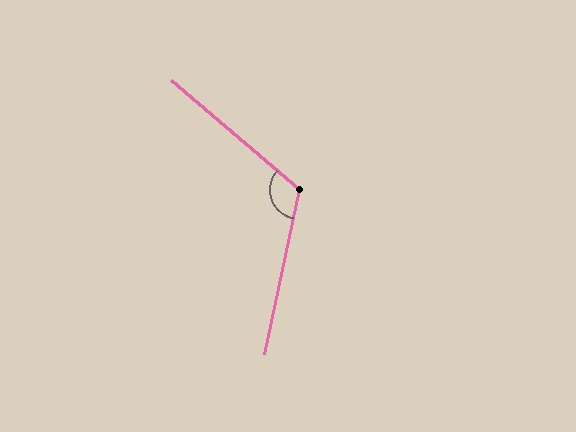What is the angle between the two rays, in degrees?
Approximately 119 degrees.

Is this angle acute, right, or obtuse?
It is obtuse.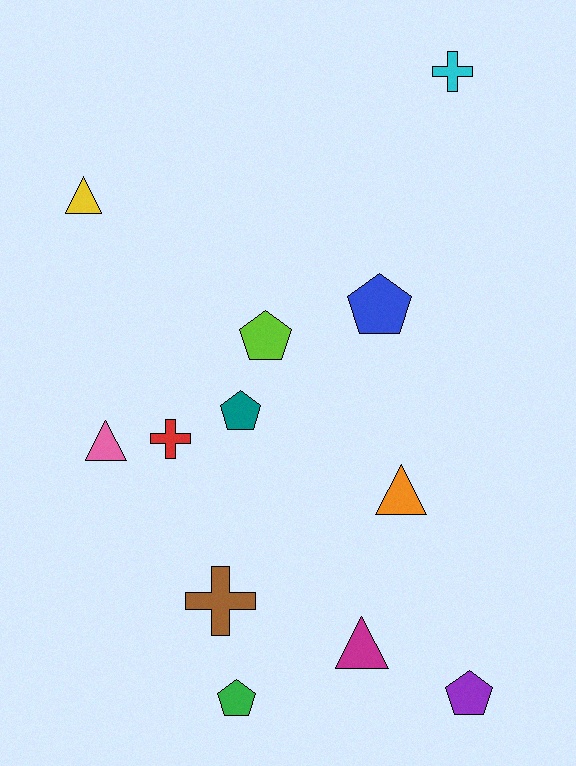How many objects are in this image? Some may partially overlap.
There are 12 objects.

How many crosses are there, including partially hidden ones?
There are 3 crosses.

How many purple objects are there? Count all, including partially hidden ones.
There is 1 purple object.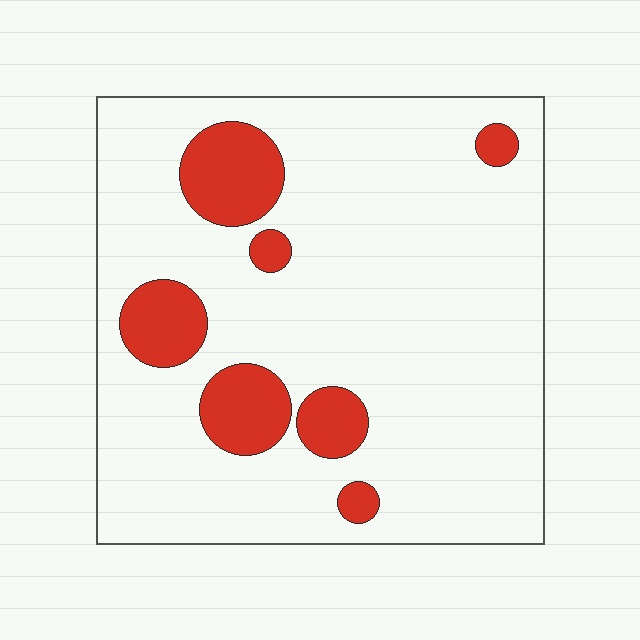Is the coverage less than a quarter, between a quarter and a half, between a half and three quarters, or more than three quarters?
Less than a quarter.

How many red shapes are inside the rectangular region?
7.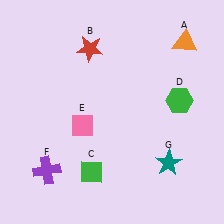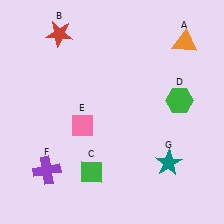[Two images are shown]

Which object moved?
The red star (B) moved left.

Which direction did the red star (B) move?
The red star (B) moved left.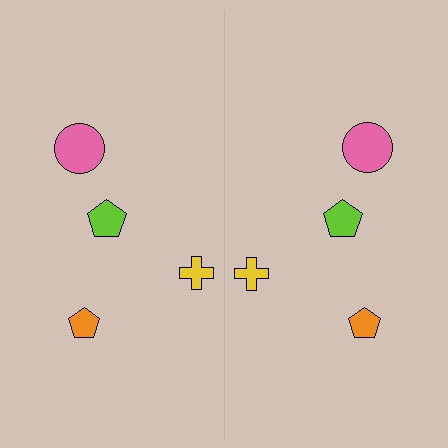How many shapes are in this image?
There are 8 shapes in this image.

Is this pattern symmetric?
Yes, this pattern has bilateral (reflection) symmetry.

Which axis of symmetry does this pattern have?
The pattern has a vertical axis of symmetry running through the center of the image.